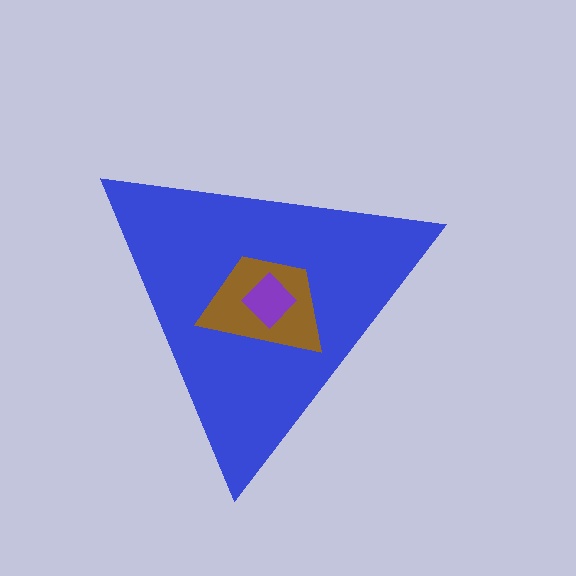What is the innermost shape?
The purple diamond.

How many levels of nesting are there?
3.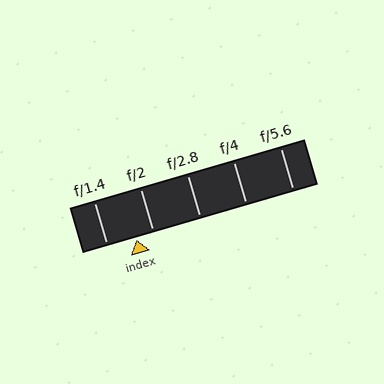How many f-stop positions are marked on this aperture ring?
There are 5 f-stop positions marked.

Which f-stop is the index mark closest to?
The index mark is closest to f/2.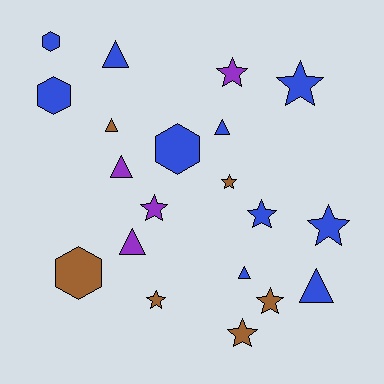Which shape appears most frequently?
Star, with 9 objects.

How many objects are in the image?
There are 20 objects.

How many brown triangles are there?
There is 1 brown triangle.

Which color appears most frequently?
Blue, with 10 objects.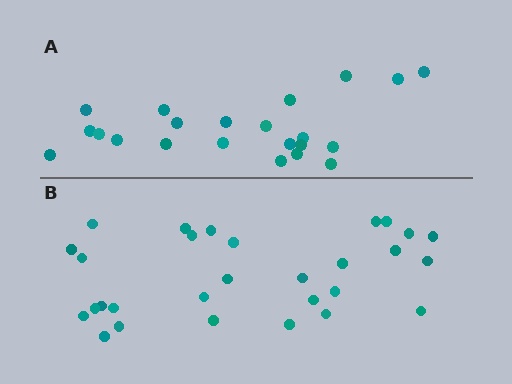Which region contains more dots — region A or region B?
Region B (the bottom region) has more dots.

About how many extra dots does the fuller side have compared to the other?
Region B has roughly 8 or so more dots than region A.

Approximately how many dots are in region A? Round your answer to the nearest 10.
About 20 dots. (The exact count is 22, which rounds to 20.)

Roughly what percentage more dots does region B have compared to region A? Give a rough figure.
About 30% more.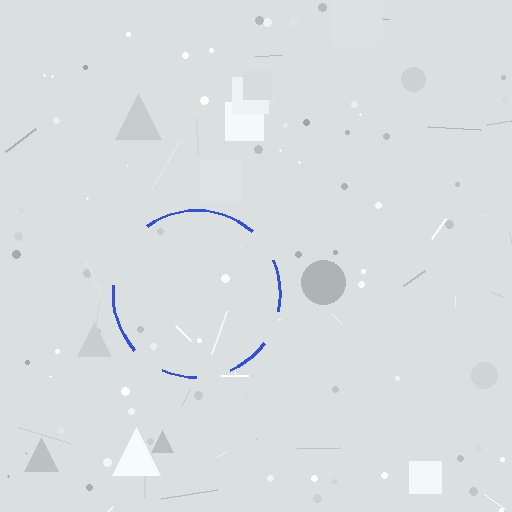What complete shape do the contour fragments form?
The contour fragments form a circle.